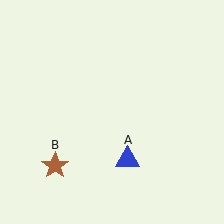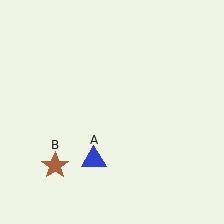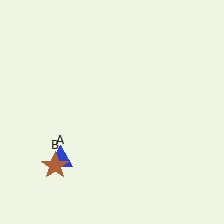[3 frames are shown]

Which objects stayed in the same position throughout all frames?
Brown star (object B) remained stationary.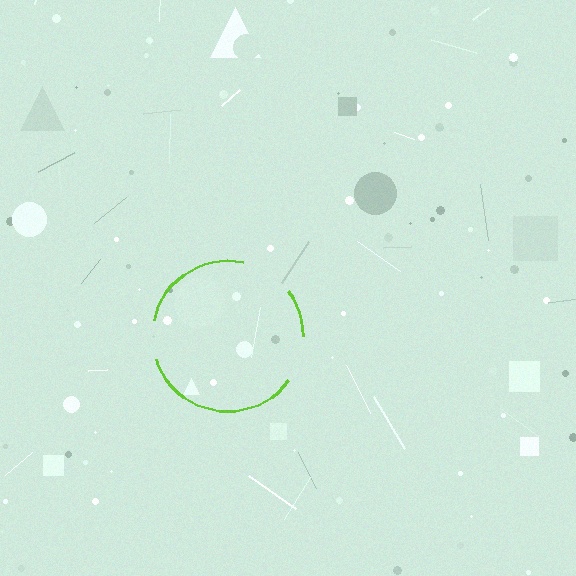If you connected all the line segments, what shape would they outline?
They would outline a circle.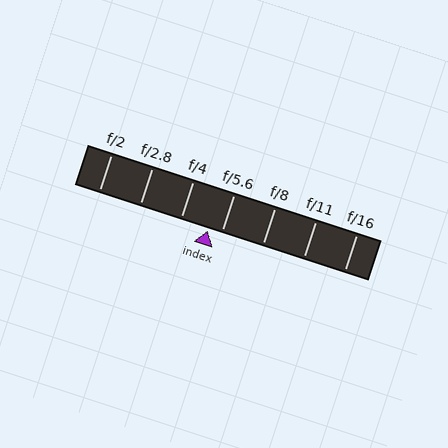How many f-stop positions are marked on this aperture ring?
There are 7 f-stop positions marked.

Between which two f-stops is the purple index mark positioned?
The index mark is between f/4 and f/5.6.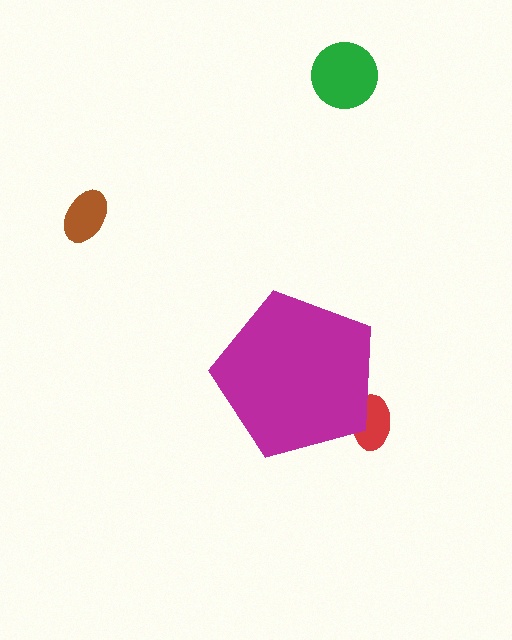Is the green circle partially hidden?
No, the green circle is fully visible.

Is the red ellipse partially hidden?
Yes, the red ellipse is partially hidden behind the magenta pentagon.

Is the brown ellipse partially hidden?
No, the brown ellipse is fully visible.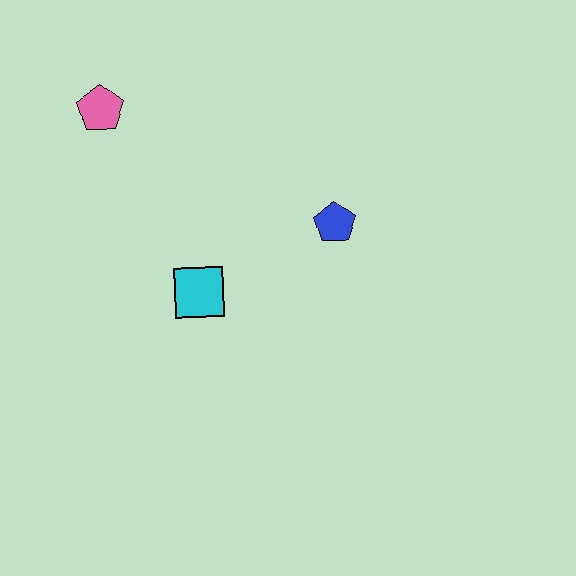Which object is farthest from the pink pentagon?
The blue pentagon is farthest from the pink pentagon.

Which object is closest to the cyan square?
The blue pentagon is closest to the cyan square.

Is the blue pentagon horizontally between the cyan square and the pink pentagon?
No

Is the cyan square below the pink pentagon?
Yes